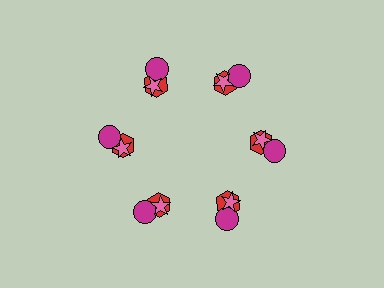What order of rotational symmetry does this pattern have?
This pattern has 6-fold rotational symmetry.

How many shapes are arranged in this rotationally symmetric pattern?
There are 18 shapes, arranged in 6 groups of 3.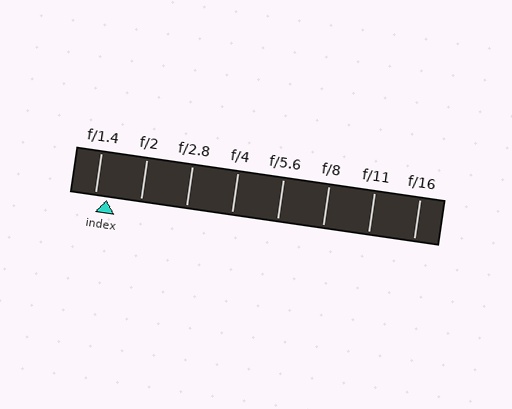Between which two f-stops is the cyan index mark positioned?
The index mark is between f/1.4 and f/2.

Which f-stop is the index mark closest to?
The index mark is closest to f/1.4.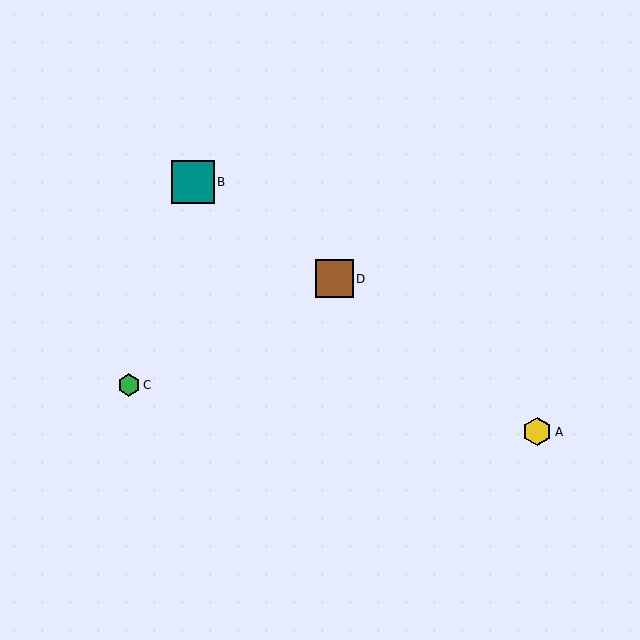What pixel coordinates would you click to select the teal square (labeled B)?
Click at (193, 182) to select the teal square B.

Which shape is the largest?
The teal square (labeled B) is the largest.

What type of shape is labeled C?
Shape C is a green hexagon.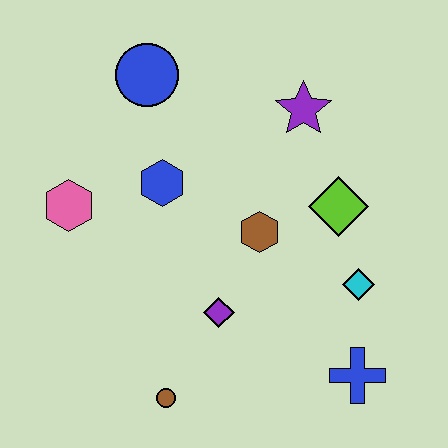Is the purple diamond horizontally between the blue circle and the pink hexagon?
No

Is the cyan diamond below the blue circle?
Yes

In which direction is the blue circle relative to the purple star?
The blue circle is to the left of the purple star.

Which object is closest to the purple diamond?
The brown hexagon is closest to the purple diamond.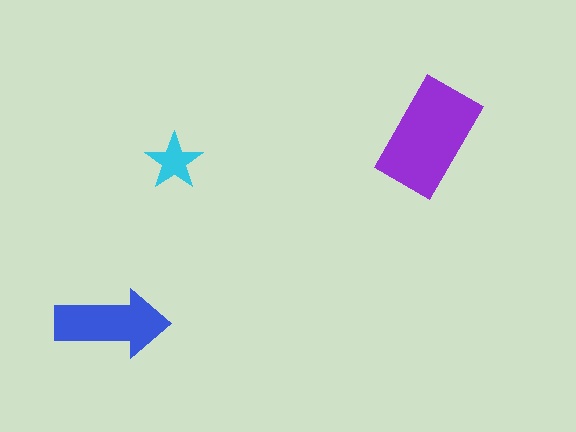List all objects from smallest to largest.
The cyan star, the blue arrow, the purple rectangle.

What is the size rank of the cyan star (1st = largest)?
3rd.